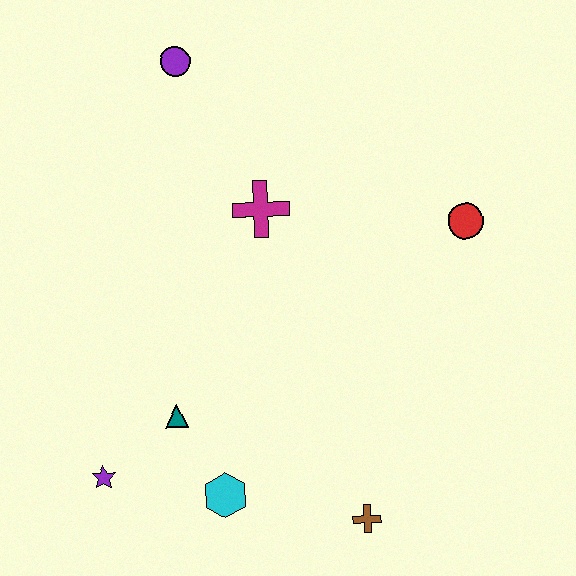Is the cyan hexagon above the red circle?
No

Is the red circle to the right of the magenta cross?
Yes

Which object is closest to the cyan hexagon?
The teal triangle is closest to the cyan hexagon.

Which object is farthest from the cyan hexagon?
The purple circle is farthest from the cyan hexagon.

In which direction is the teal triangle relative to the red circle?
The teal triangle is to the left of the red circle.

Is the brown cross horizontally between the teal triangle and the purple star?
No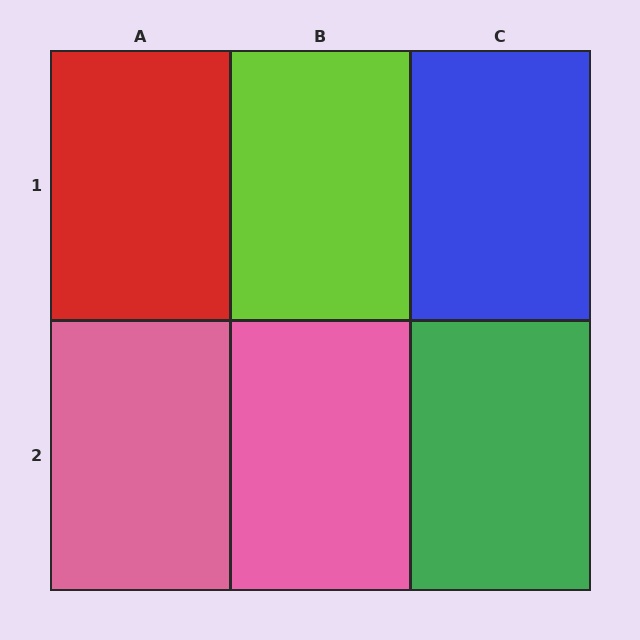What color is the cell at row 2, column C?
Green.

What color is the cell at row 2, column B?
Pink.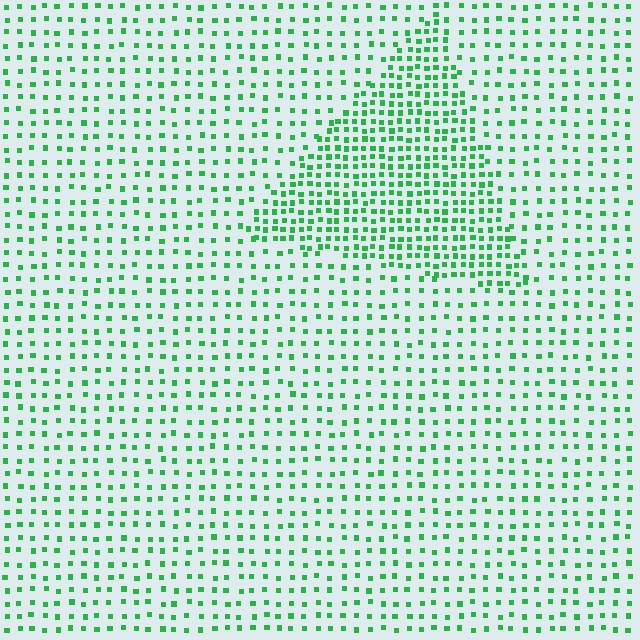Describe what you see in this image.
The image contains small green elements arranged at two different densities. A triangle-shaped region is visible where the elements are more densely packed than the surrounding area.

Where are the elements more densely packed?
The elements are more densely packed inside the triangle boundary.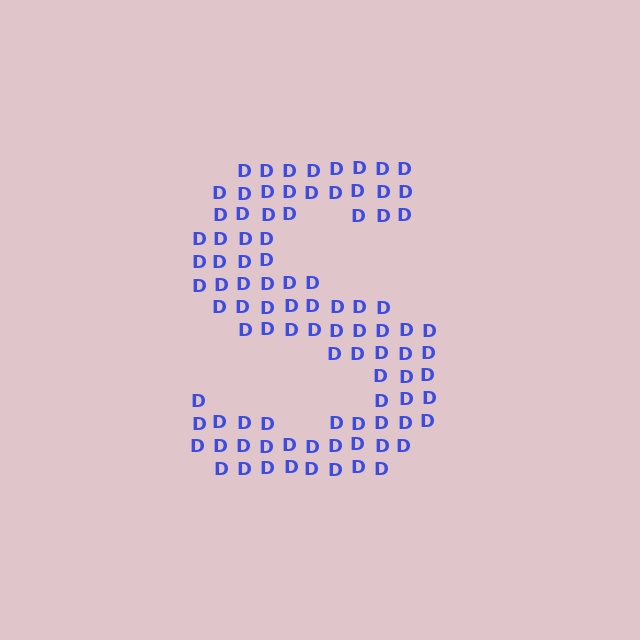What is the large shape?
The large shape is the letter S.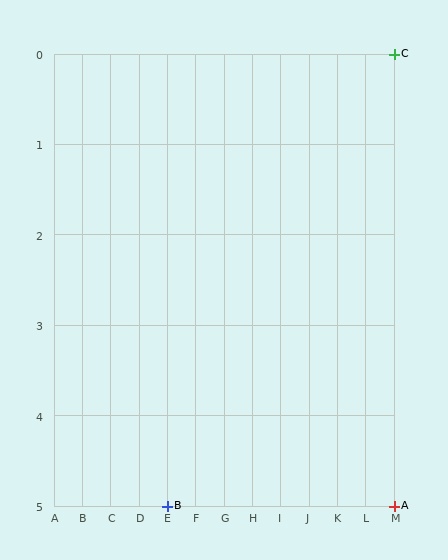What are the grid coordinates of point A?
Point A is at grid coordinates (M, 5).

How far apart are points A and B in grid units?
Points A and B are 8 columns apart.